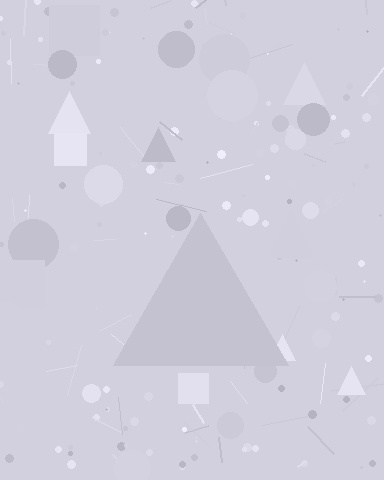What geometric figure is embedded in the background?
A triangle is embedded in the background.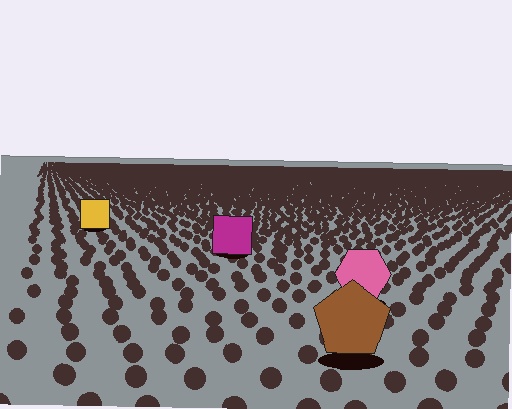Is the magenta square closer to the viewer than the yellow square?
Yes. The magenta square is closer — you can tell from the texture gradient: the ground texture is coarser near it.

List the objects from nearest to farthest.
From nearest to farthest: the brown pentagon, the pink hexagon, the magenta square, the yellow square.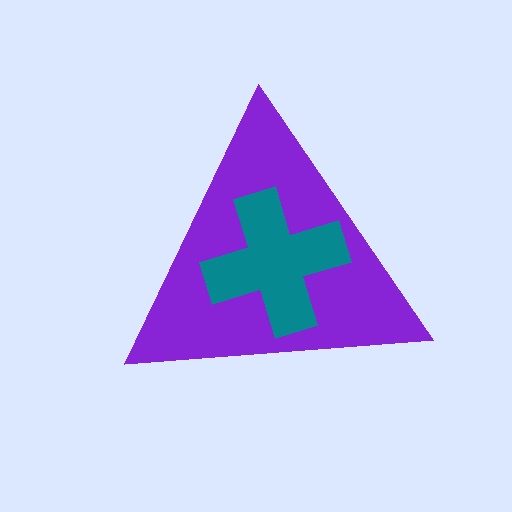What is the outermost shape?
The purple triangle.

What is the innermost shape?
The teal cross.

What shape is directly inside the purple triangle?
The teal cross.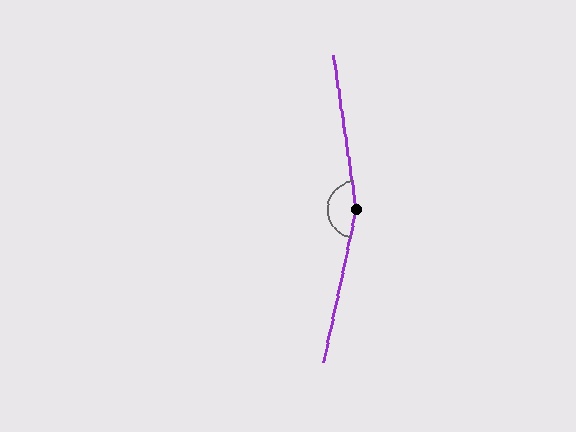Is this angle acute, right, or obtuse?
It is obtuse.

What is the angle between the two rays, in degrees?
Approximately 160 degrees.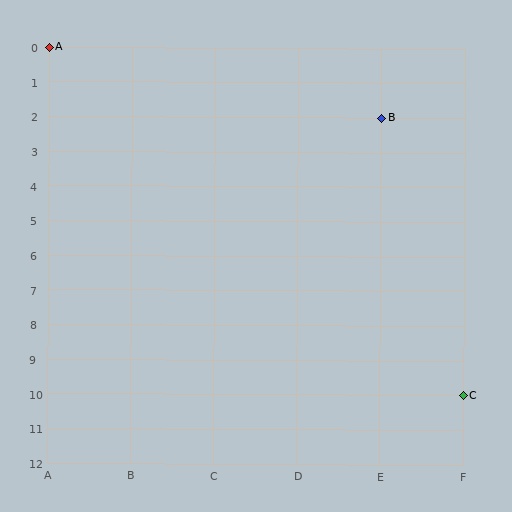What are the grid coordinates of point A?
Point A is at grid coordinates (A, 0).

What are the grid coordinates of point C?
Point C is at grid coordinates (F, 10).